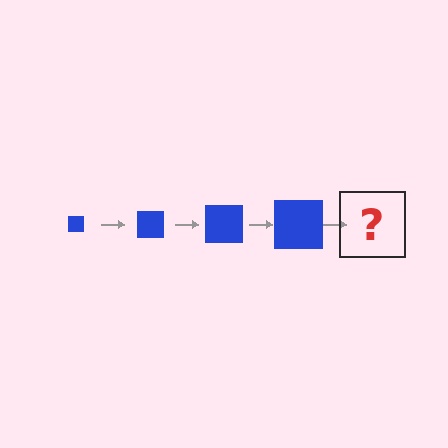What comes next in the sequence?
The next element should be a blue square, larger than the previous one.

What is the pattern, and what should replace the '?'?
The pattern is that the square gets progressively larger each step. The '?' should be a blue square, larger than the previous one.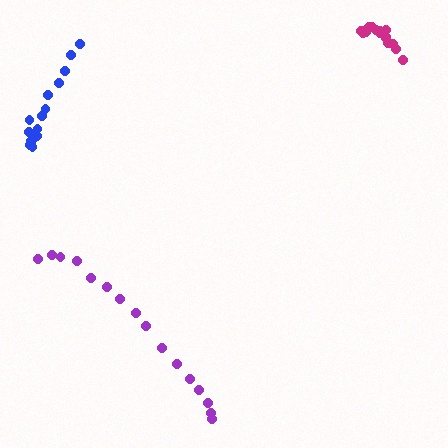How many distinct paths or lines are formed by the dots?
There are 3 distinct paths.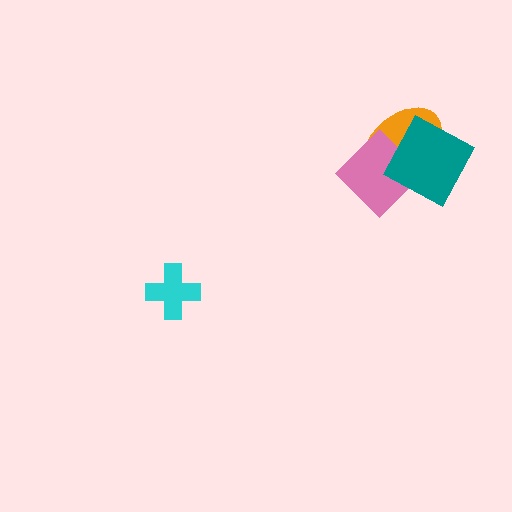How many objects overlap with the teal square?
2 objects overlap with the teal square.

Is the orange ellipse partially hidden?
Yes, it is partially covered by another shape.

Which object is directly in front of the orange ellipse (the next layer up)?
The pink diamond is directly in front of the orange ellipse.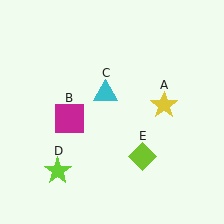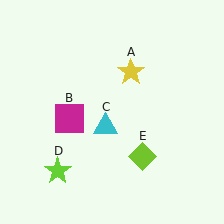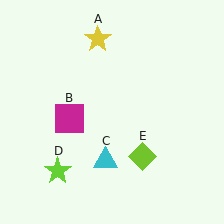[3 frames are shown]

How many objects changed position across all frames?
2 objects changed position: yellow star (object A), cyan triangle (object C).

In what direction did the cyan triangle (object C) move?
The cyan triangle (object C) moved down.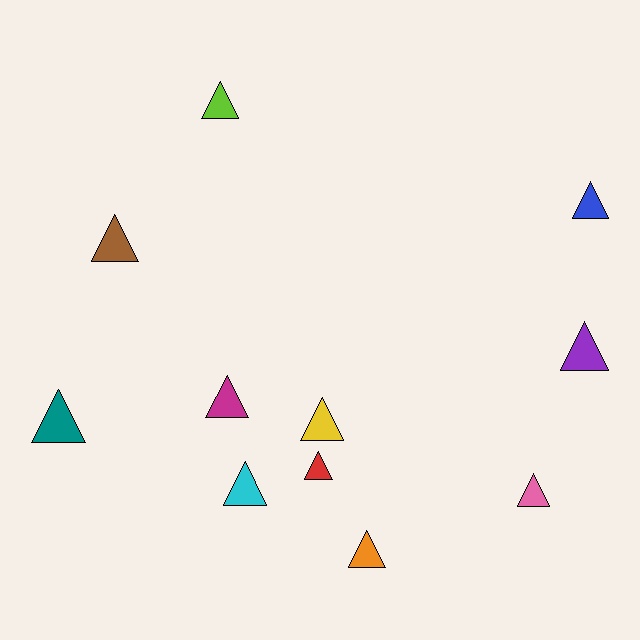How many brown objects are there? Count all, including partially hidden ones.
There is 1 brown object.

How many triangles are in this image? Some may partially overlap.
There are 11 triangles.